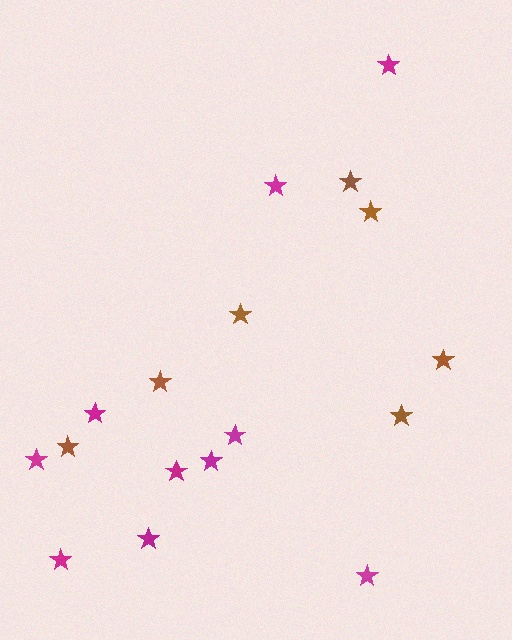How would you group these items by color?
There are 2 groups: one group of brown stars (7) and one group of magenta stars (10).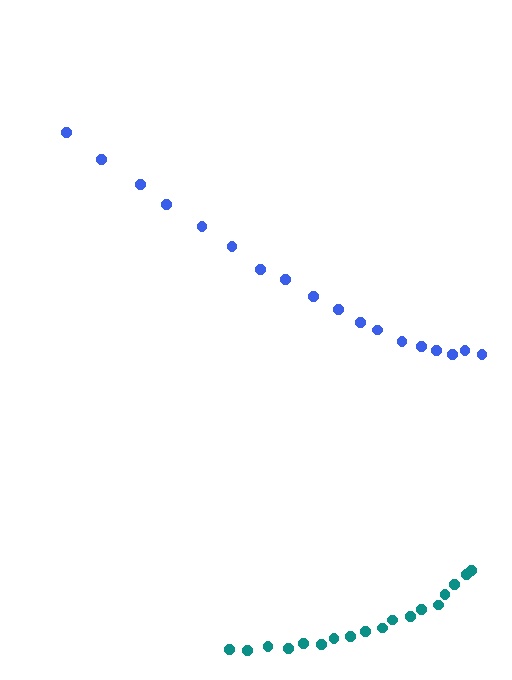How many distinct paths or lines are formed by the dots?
There are 2 distinct paths.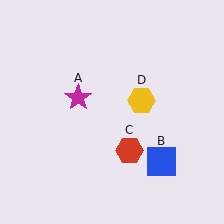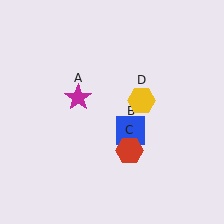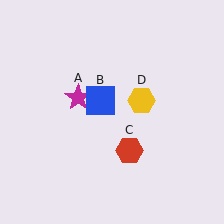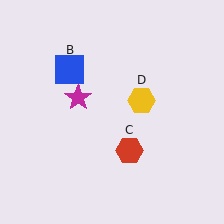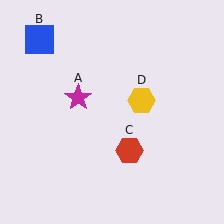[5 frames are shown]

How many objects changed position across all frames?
1 object changed position: blue square (object B).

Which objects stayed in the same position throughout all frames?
Magenta star (object A) and red hexagon (object C) and yellow hexagon (object D) remained stationary.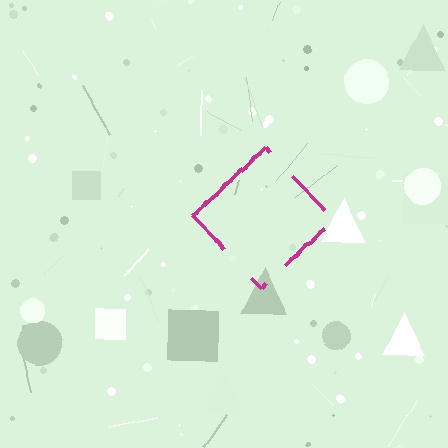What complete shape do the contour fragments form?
The contour fragments form a diamond.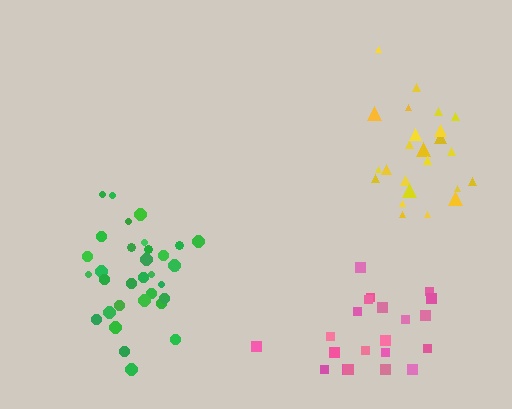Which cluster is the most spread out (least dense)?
Pink.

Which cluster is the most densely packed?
Green.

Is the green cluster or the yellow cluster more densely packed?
Green.